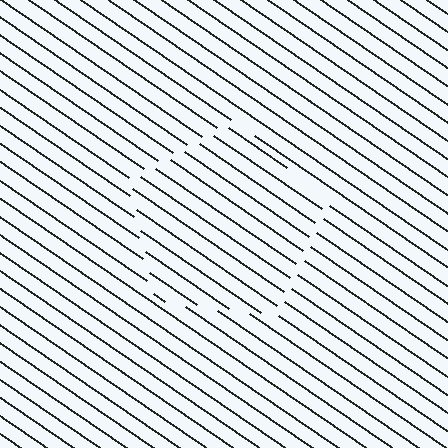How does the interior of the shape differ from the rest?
The interior of the shape contains the same grating, shifted by half a period — the contour is defined by the phase discontinuity where line-ends from the inner and outer gratings abut.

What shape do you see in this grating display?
An illusory pentagon. The interior of the shape contains the same grating, shifted by half a period — the contour is defined by the phase discontinuity where line-ends from the inner and outer gratings abut.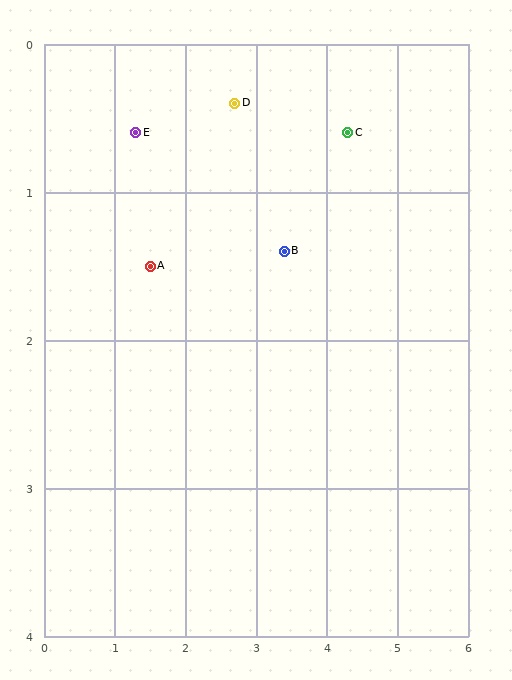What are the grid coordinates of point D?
Point D is at approximately (2.7, 0.4).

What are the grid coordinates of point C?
Point C is at approximately (4.3, 0.6).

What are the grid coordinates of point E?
Point E is at approximately (1.3, 0.6).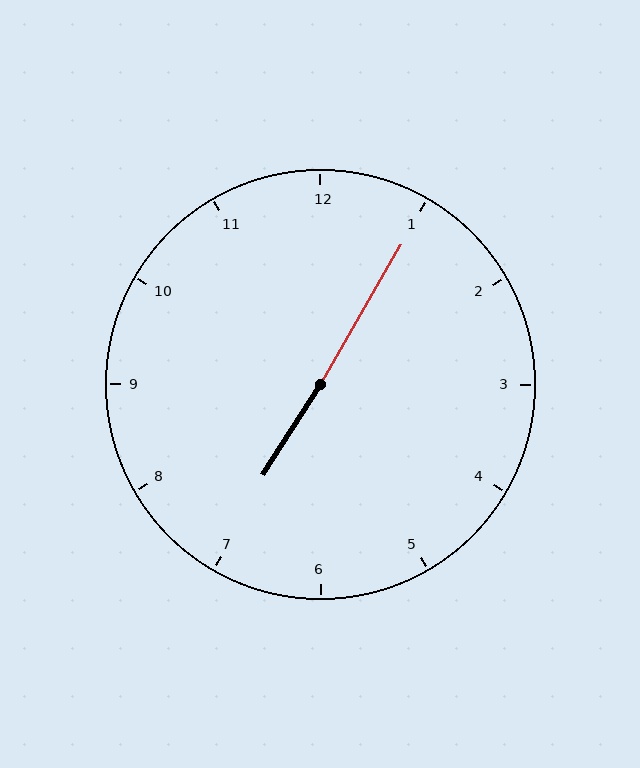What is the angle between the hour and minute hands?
Approximately 178 degrees.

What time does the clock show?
7:05.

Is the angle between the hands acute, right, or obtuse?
It is obtuse.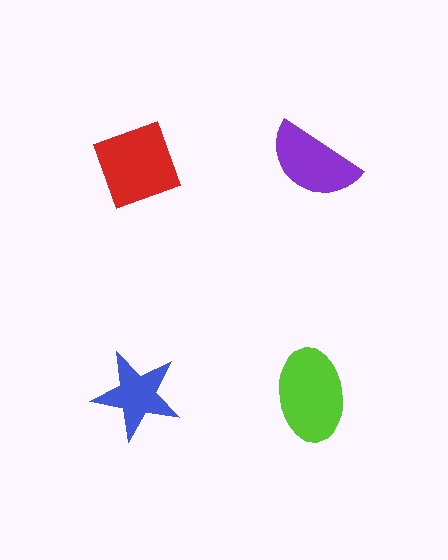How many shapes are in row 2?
2 shapes.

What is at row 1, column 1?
A red diamond.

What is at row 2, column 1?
A blue star.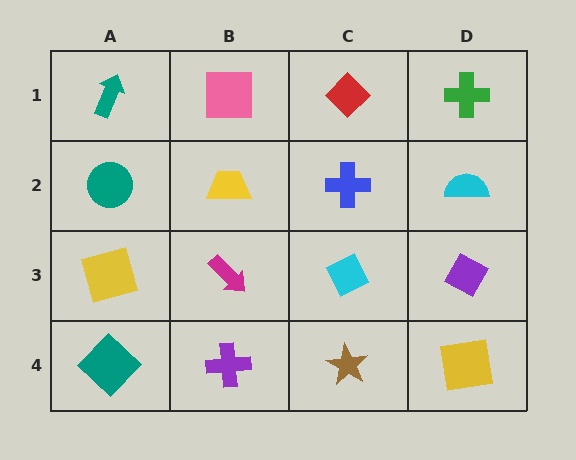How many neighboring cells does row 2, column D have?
3.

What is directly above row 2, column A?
A teal arrow.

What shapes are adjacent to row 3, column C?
A blue cross (row 2, column C), a brown star (row 4, column C), a magenta arrow (row 3, column B), a purple diamond (row 3, column D).